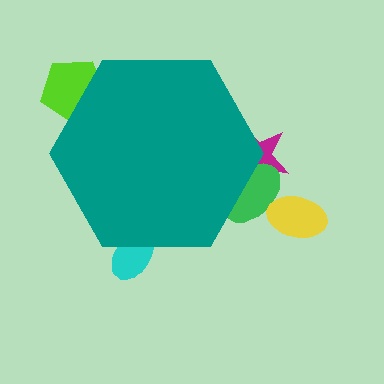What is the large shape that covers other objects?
A teal hexagon.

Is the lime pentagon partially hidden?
Yes, the lime pentagon is partially hidden behind the teal hexagon.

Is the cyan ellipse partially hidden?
Yes, the cyan ellipse is partially hidden behind the teal hexagon.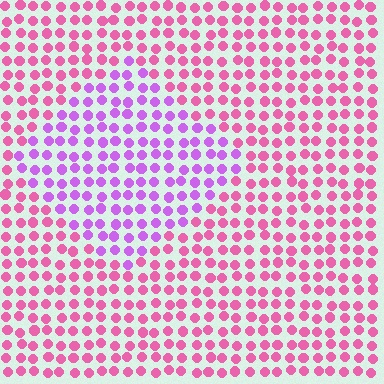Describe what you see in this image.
The image is filled with small pink elements in a uniform arrangement. A diamond-shaped region is visible where the elements are tinted to a slightly different hue, forming a subtle color boundary.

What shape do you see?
I see a diamond.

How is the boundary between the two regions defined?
The boundary is defined purely by a slight shift in hue (about 41 degrees). Spacing, size, and orientation are identical on both sides.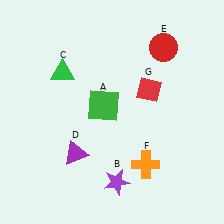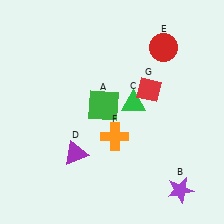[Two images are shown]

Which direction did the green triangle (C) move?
The green triangle (C) moved right.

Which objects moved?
The objects that moved are: the purple star (B), the green triangle (C), the orange cross (F).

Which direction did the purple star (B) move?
The purple star (B) moved right.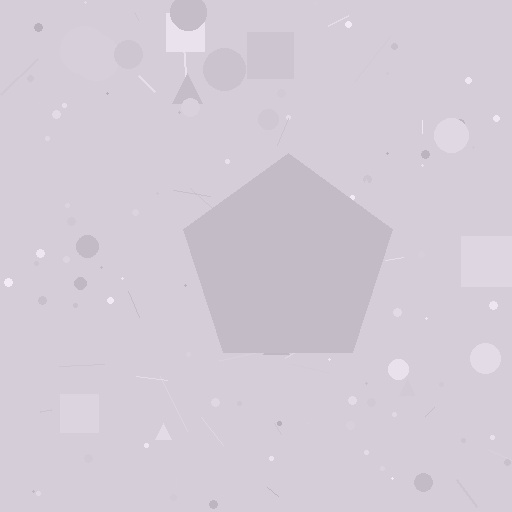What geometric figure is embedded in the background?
A pentagon is embedded in the background.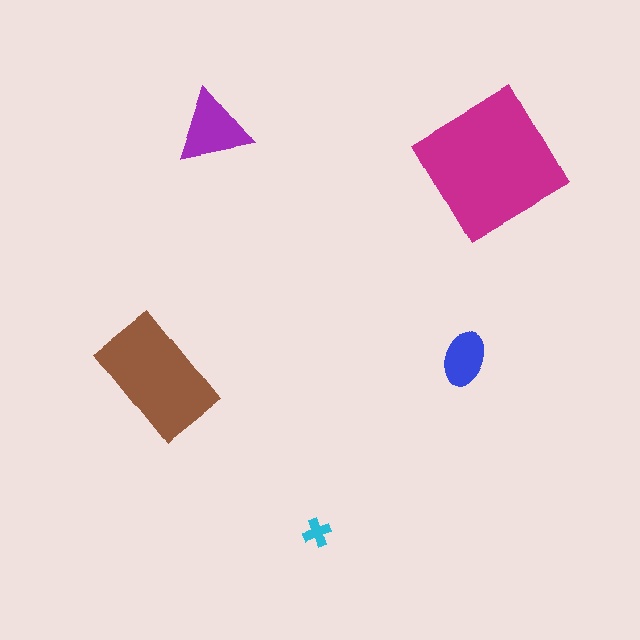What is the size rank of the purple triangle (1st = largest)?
3rd.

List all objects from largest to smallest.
The magenta diamond, the brown rectangle, the purple triangle, the blue ellipse, the cyan cross.